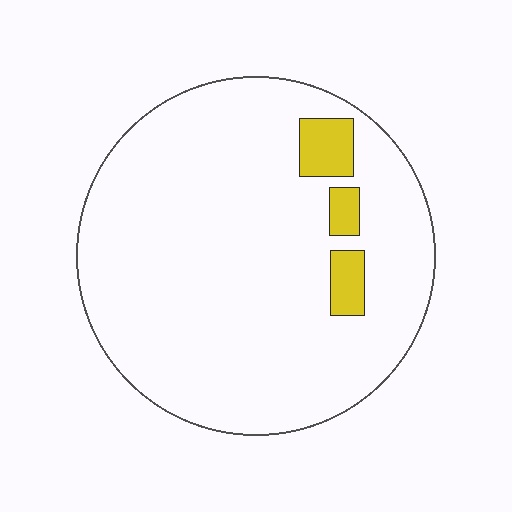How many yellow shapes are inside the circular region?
3.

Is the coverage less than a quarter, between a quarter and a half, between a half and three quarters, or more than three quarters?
Less than a quarter.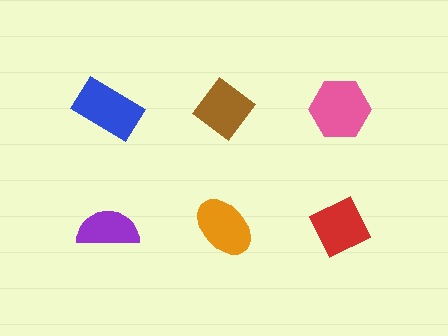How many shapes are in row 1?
3 shapes.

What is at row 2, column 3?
A red diamond.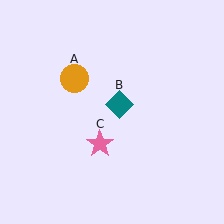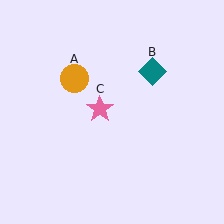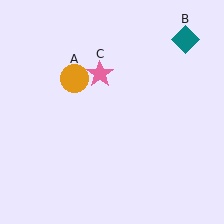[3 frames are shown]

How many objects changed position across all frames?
2 objects changed position: teal diamond (object B), pink star (object C).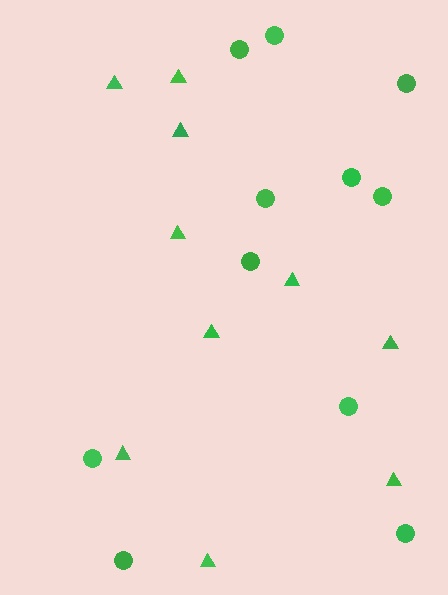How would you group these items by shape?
There are 2 groups: one group of triangles (10) and one group of circles (11).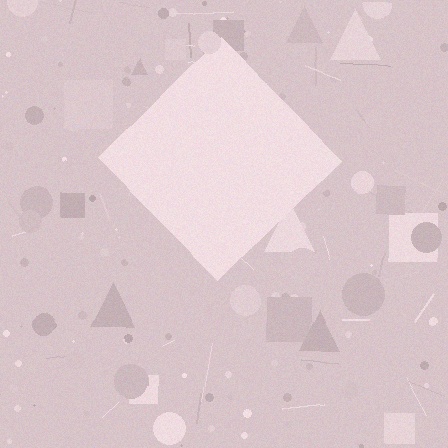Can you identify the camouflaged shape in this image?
The camouflaged shape is a diamond.